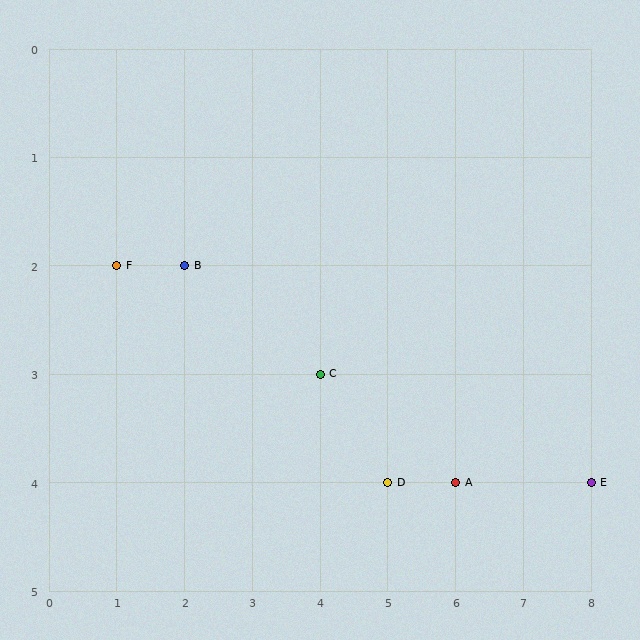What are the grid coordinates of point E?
Point E is at grid coordinates (8, 4).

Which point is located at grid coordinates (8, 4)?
Point E is at (8, 4).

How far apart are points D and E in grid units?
Points D and E are 3 columns apart.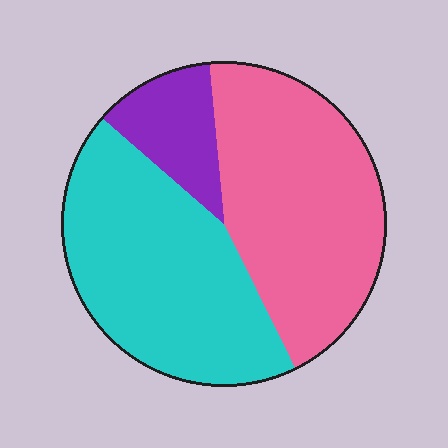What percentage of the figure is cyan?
Cyan covers around 45% of the figure.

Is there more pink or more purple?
Pink.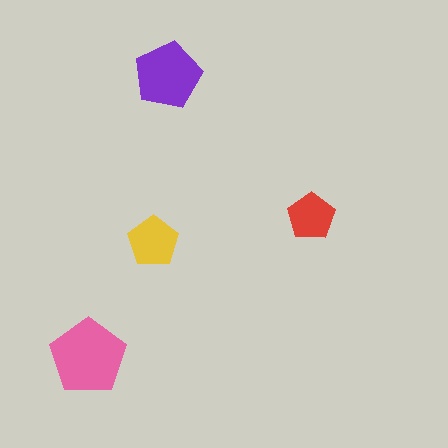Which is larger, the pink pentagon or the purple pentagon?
The pink one.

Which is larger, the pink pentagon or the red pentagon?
The pink one.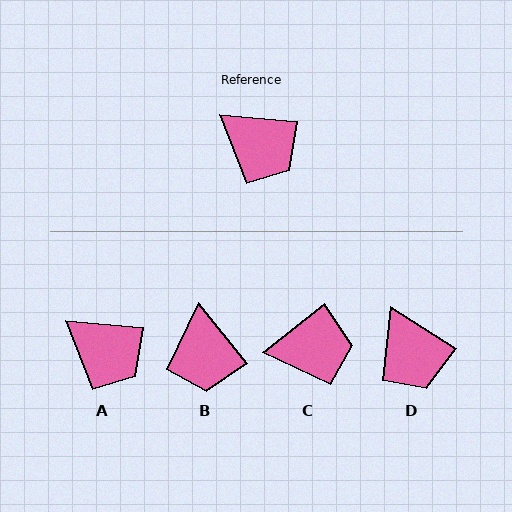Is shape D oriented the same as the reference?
No, it is off by about 28 degrees.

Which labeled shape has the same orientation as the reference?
A.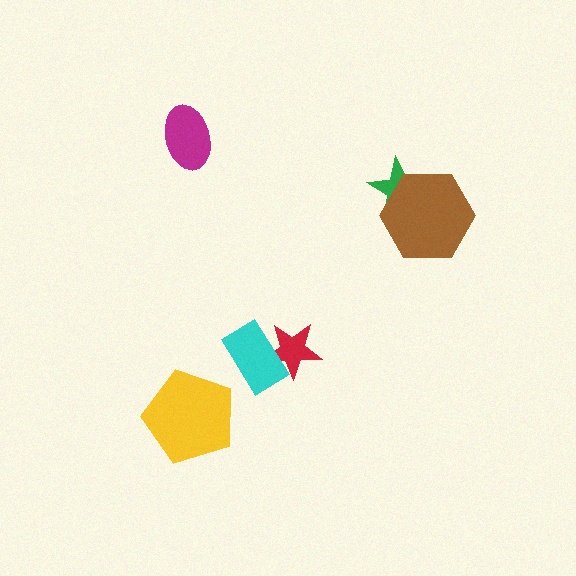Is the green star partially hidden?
Yes, it is partially covered by another shape.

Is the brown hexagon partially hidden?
No, no other shape covers it.